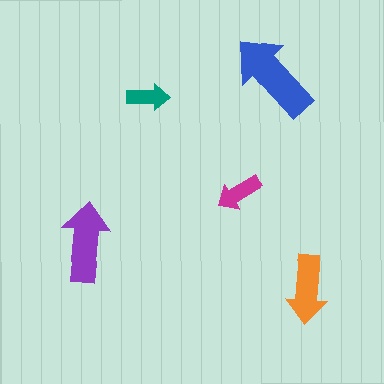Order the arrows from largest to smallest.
the blue one, the purple one, the orange one, the magenta one, the teal one.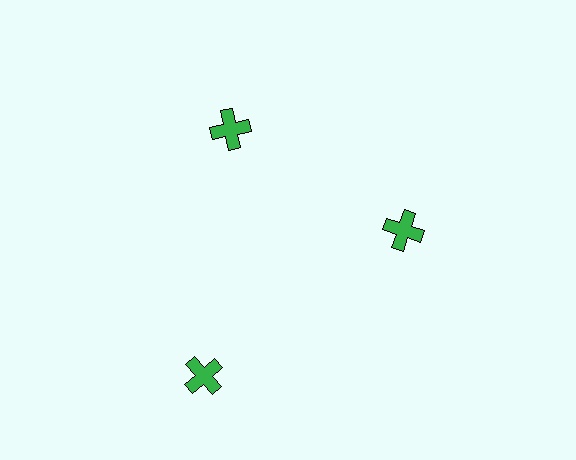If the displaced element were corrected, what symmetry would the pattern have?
It would have 3-fold rotational symmetry — the pattern would map onto itself every 120 degrees.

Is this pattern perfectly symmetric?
No. The 3 green crosses are arranged in a ring, but one element near the 7 o'clock position is pushed outward from the center, breaking the 3-fold rotational symmetry.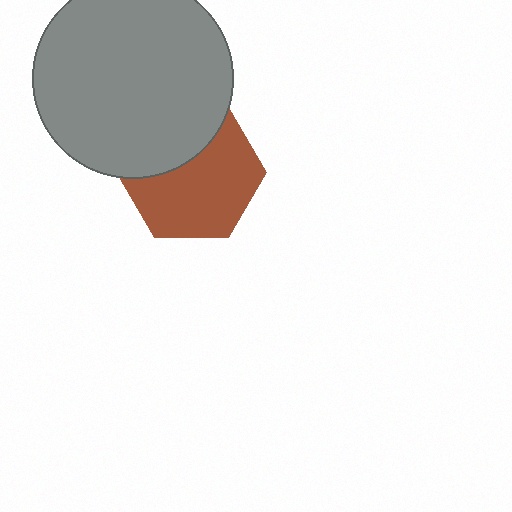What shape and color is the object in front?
The object in front is a gray circle.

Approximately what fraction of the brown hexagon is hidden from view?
Roughly 34% of the brown hexagon is hidden behind the gray circle.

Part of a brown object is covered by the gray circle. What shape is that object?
It is a hexagon.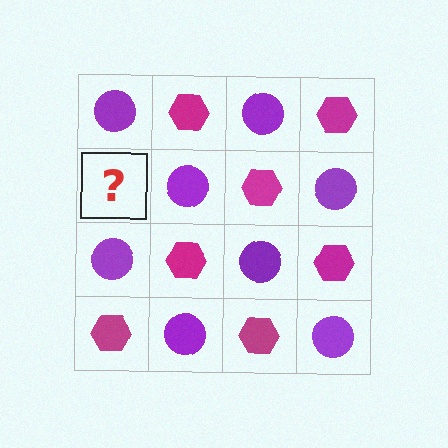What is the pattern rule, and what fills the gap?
The rule is that it alternates purple circle and magenta hexagon in a checkerboard pattern. The gap should be filled with a magenta hexagon.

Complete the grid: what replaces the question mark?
The question mark should be replaced with a magenta hexagon.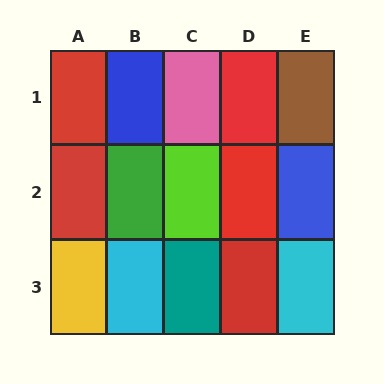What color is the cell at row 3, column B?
Cyan.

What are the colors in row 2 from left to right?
Red, green, lime, red, blue.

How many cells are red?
5 cells are red.